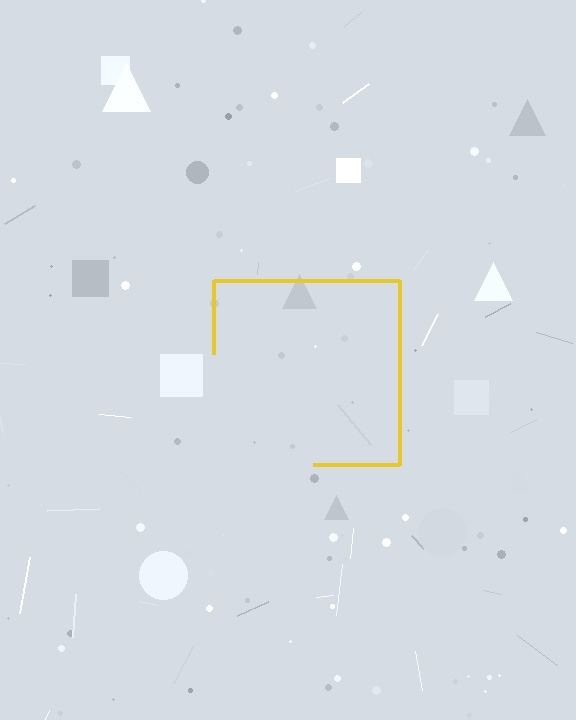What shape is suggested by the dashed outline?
The dashed outline suggests a square.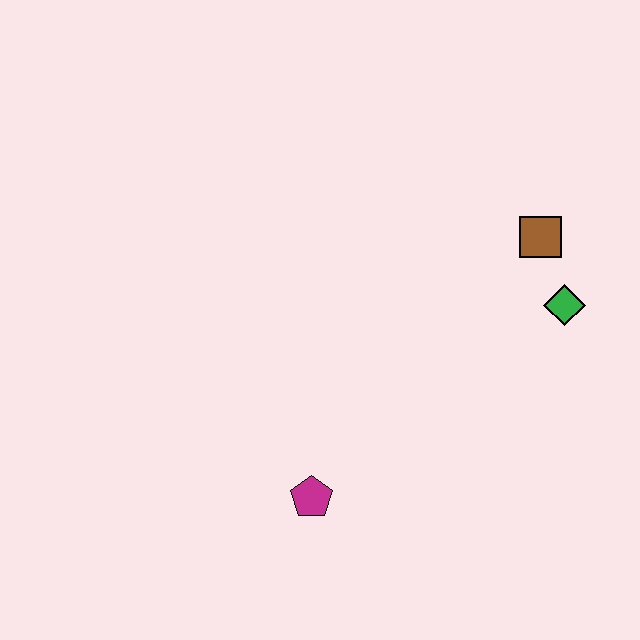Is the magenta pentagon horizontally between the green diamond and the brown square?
No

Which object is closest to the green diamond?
The brown square is closest to the green diamond.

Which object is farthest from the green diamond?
The magenta pentagon is farthest from the green diamond.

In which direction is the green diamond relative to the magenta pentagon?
The green diamond is to the right of the magenta pentagon.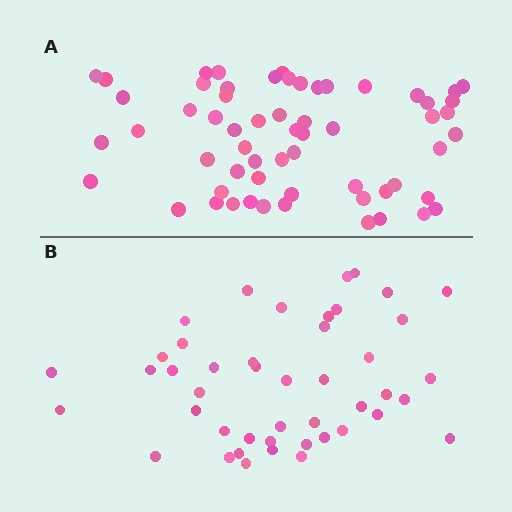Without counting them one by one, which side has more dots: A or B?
Region A (the top region) has more dots.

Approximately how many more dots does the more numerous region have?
Region A has approximately 15 more dots than region B.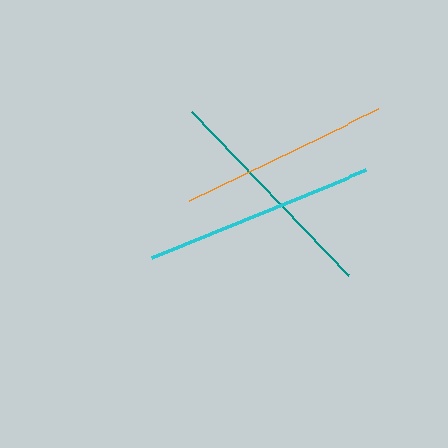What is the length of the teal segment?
The teal segment is approximately 227 pixels long.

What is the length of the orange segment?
The orange segment is approximately 210 pixels long.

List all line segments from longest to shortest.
From longest to shortest: cyan, teal, orange.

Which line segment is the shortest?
The orange line is the shortest at approximately 210 pixels.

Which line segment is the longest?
The cyan line is the longest at approximately 231 pixels.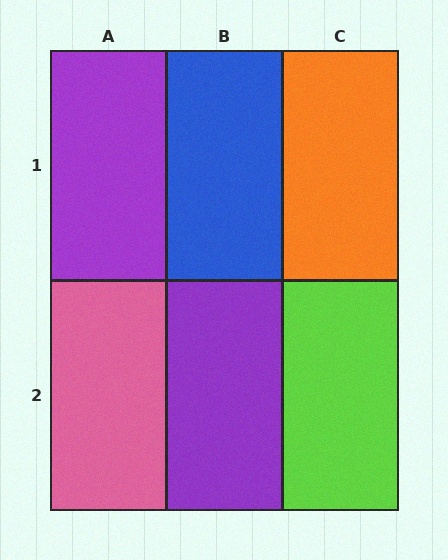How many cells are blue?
1 cell is blue.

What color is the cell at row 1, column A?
Purple.